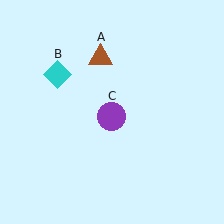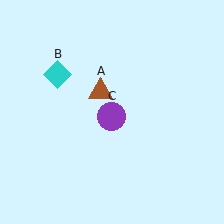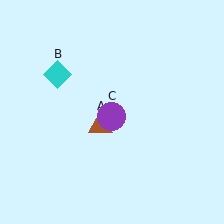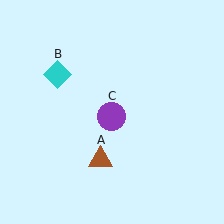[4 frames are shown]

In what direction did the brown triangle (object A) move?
The brown triangle (object A) moved down.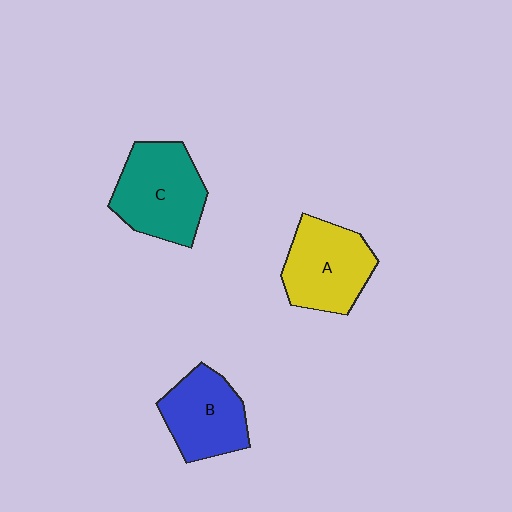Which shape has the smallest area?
Shape B (blue).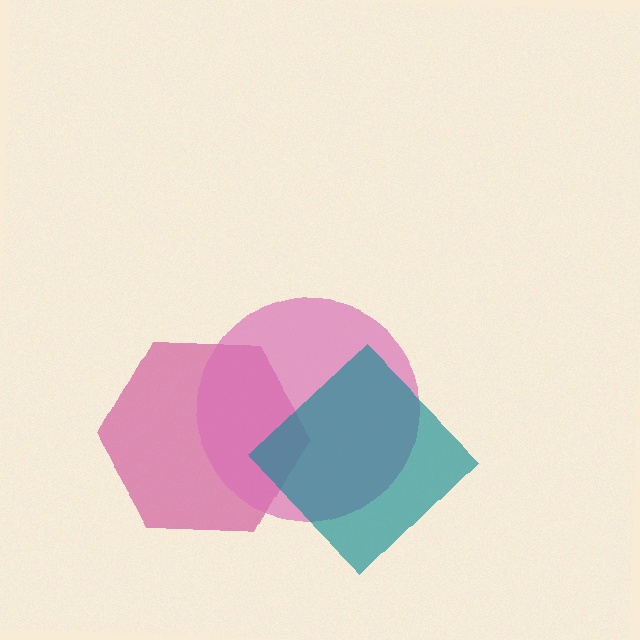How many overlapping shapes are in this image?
There are 3 overlapping shapes in the image.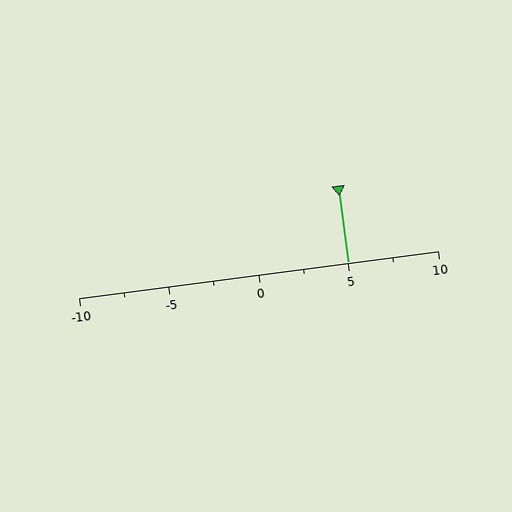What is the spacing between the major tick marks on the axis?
The major ticks are spaced 5 apart.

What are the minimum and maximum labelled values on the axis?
The axis runs from -10 to 10.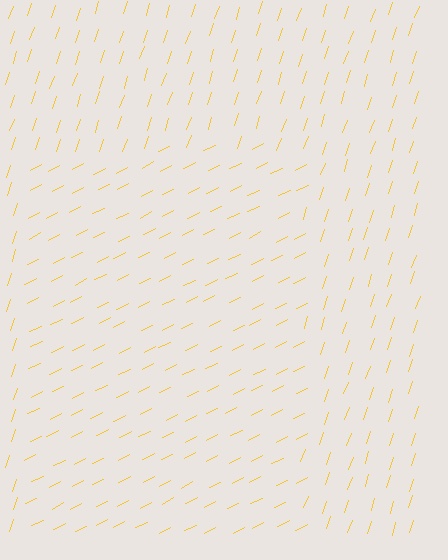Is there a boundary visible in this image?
Yes, there is a texture boundary formed by a change in line orientation.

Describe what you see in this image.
The image is filled with small yellow line segments. A rectangle region in the image has lines oriented differently from the surrounding lines, creating a visible texture boundary.